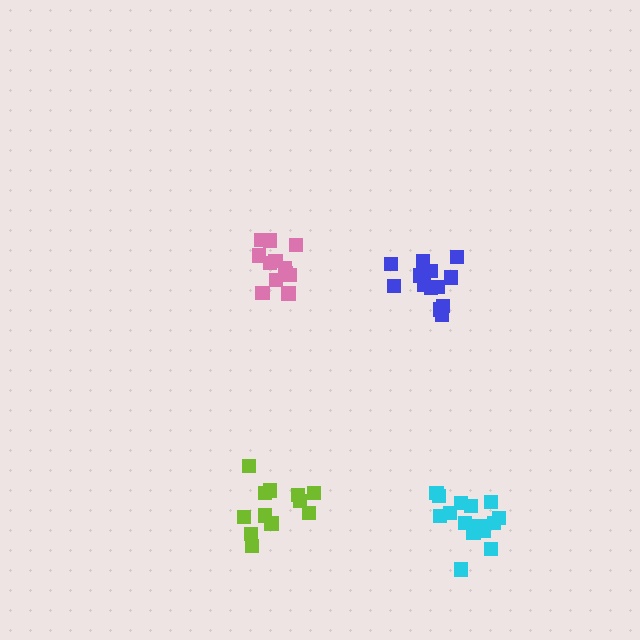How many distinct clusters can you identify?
There are 4 distinct clusters.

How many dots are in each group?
Group 1: 14 dots, Group 2: 12 dots, Group 3: 16 dots, Group 4: 12 dots (54 total).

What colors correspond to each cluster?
The clusters are colored: blue, lime, cyan, pink.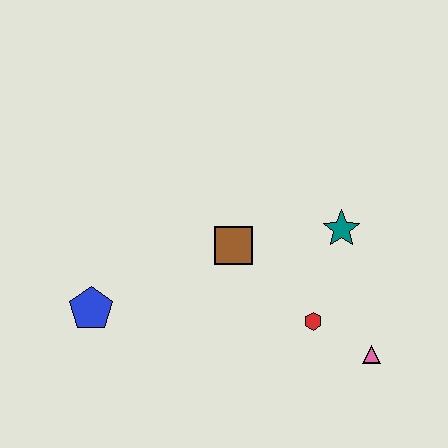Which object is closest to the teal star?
The red hexagon is closest to the teal star.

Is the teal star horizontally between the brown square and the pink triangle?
Yes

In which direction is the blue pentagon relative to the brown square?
The blue pentagon is to the left of the brown square.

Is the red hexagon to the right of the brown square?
Yes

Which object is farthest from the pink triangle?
The blue pentagon is farthest from the pink triangle.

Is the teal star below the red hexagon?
No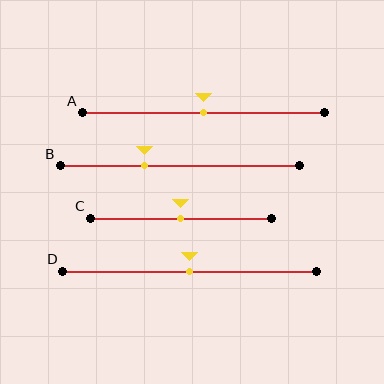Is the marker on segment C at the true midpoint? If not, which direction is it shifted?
Yes, the marker on segment C is at the true midpoint.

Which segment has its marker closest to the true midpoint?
Segment A has its marker closest to the true midpoint.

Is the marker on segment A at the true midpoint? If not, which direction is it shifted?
Yes, the marker on segment A is at the true midpoint.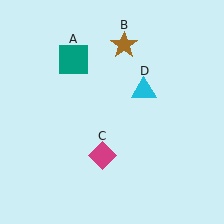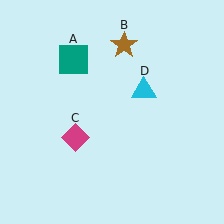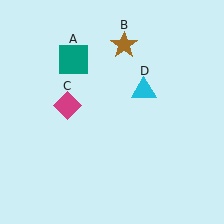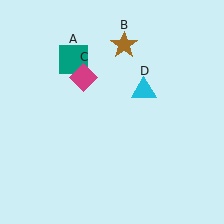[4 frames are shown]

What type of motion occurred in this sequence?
The magenta diamond (object C) rotated clockwise around the center of the scene.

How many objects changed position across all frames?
1 object changed position: magenta diamond (object C).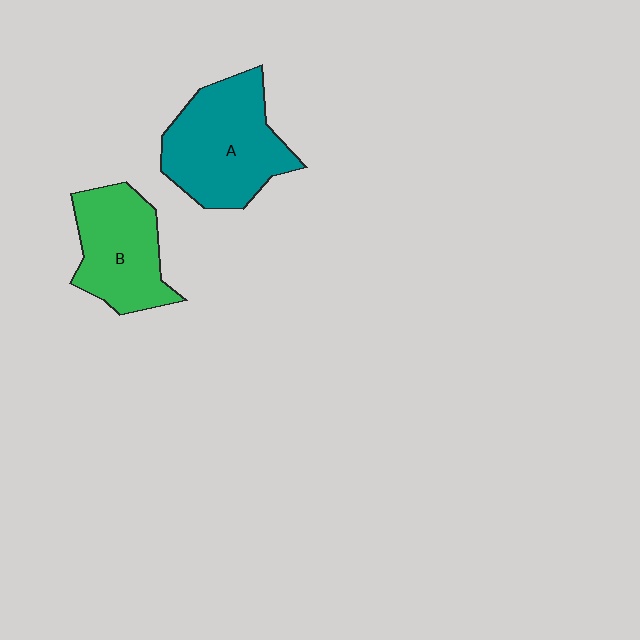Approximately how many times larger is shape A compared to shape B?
Approximately 1.3 times.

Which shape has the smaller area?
Shape B (green).